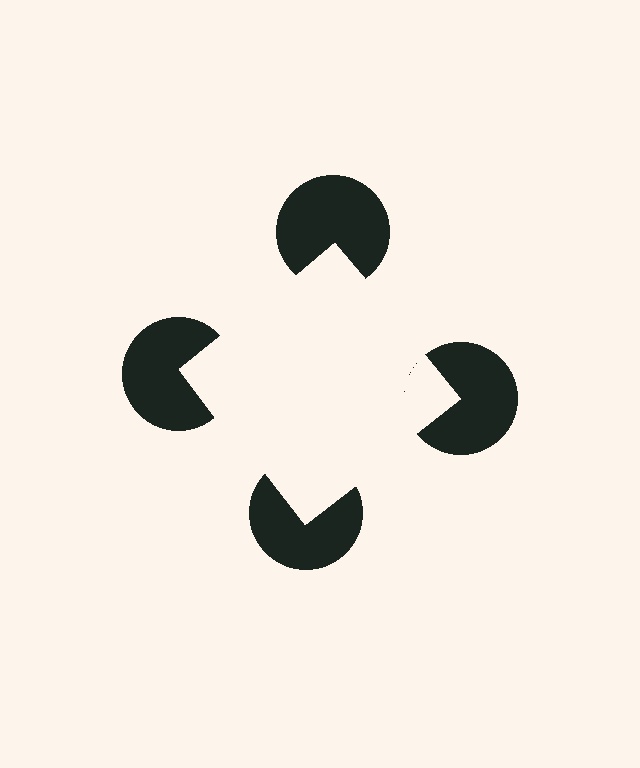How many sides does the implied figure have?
4 sides.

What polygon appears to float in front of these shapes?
An illusory square — its edges are inferred from the aligned wedge cuts in the pac-man discs, not physically drawn.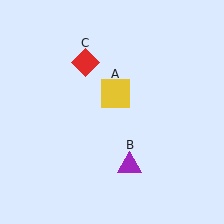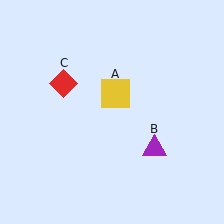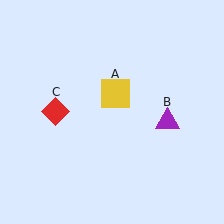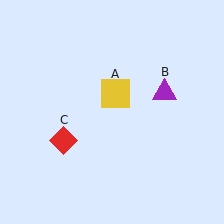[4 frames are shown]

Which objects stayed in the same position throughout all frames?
Yellow square (object A) remained stationary.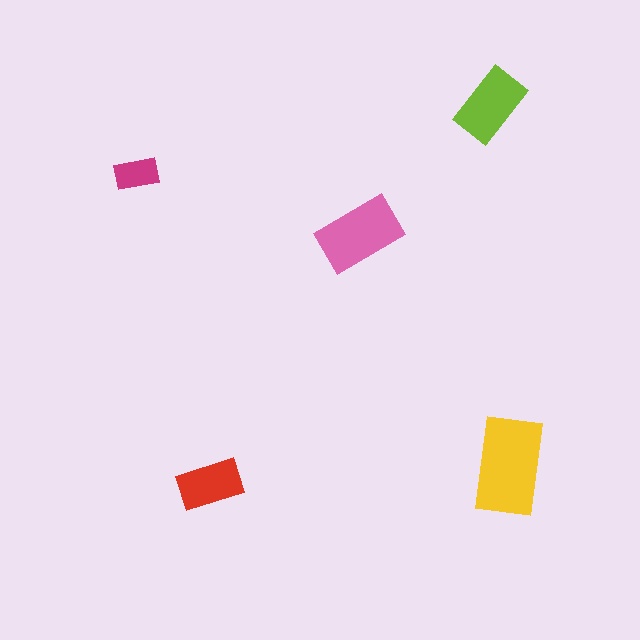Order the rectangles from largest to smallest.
the yellow one, the pink one, the lime one, the red one, the magenta one.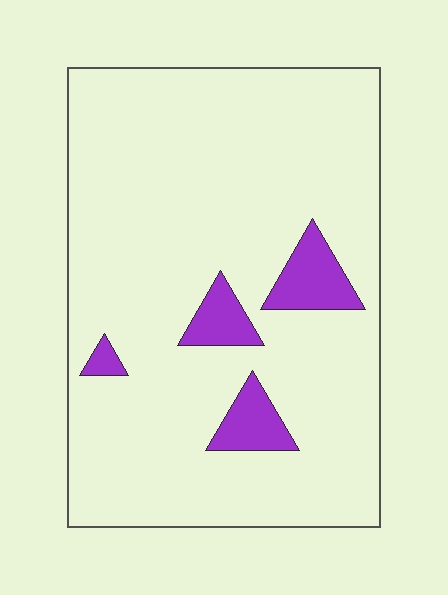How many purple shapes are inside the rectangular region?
4.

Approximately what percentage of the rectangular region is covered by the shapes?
Approximately 10%.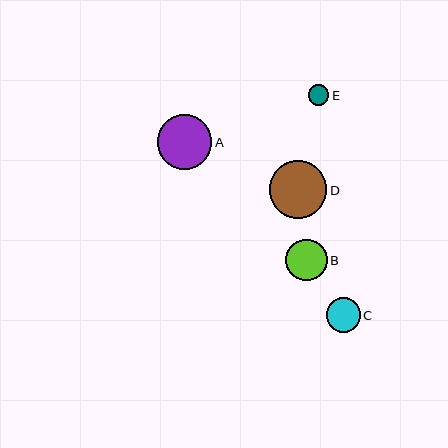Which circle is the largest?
Circle D is the largest with a size of approximately 58 pixels.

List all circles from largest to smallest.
From largest to smallest: D, A, B, C, E.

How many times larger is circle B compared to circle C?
Circle B is approximately 1.2 times the size of circle C.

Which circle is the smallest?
Circle E is the smallest with a size of approximately 20 pixels.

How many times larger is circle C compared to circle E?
Circle C is approximately 1.7 times the size of circle E.